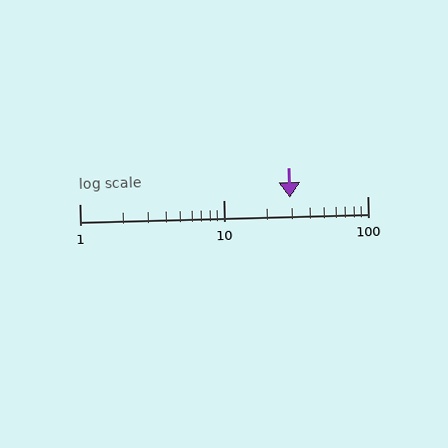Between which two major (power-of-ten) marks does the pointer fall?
The pointer is between 10 and 100.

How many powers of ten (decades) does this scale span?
The scale spans 2 decades, from 1 to 100.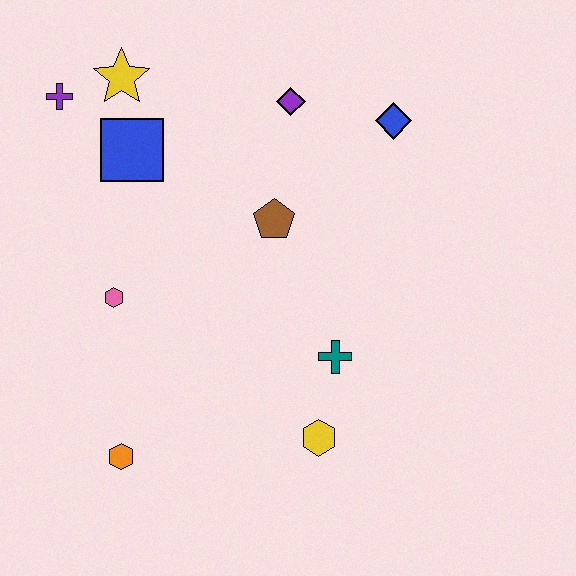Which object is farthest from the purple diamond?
The orange hexagon is farthest from the purple diamond.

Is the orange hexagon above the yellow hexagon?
No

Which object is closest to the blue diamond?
The purple diamond is closest to the blue diamond.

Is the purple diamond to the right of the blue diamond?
No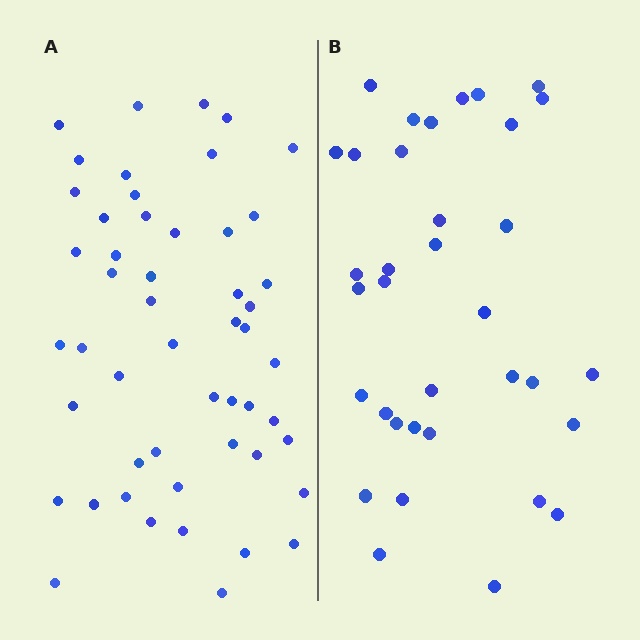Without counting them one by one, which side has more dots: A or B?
Region A (the left region) has more dots.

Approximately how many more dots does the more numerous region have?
Region A has approximately 15 more dots than region B.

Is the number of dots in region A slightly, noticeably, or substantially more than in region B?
Region A has substantially more. The ratio is roughly 1.5 to 1.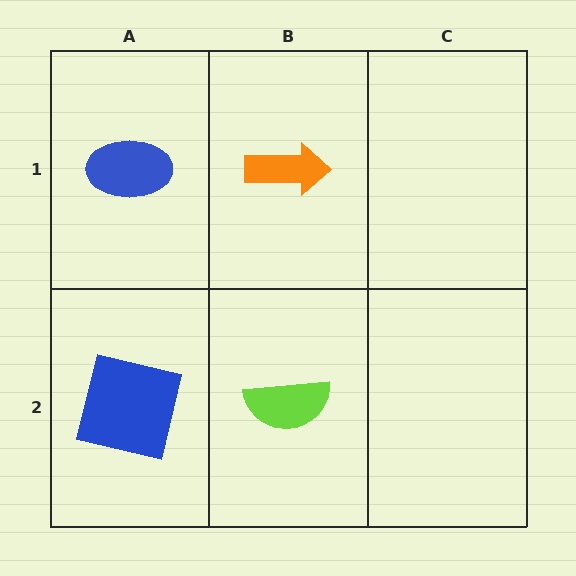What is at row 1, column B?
An orange arrow.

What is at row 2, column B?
A lime semicircle.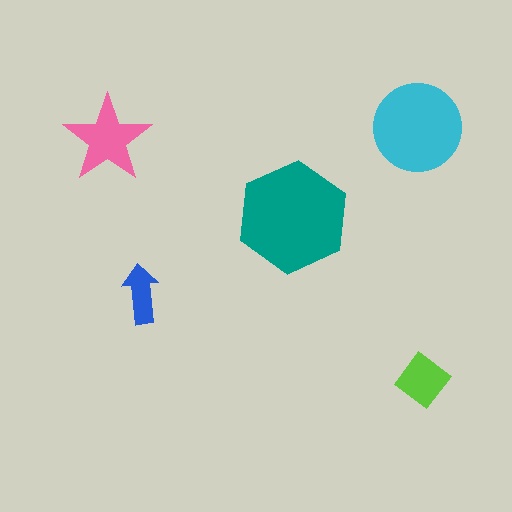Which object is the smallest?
The blue arrow.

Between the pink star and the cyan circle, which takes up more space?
The cyan circle.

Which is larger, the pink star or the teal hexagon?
The teal hexagon.